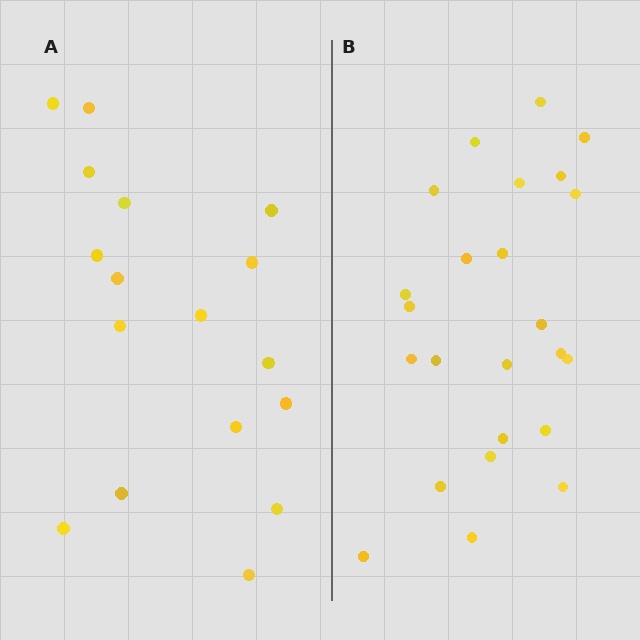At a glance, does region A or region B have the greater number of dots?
Region B (the right region) has more dots.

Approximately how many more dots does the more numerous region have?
Region B has roughly 8 or so more dots than region A.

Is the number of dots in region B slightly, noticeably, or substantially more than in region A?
Region B has noticeably more, but not dramatically so. The ratio is roughly 1.4 to 1.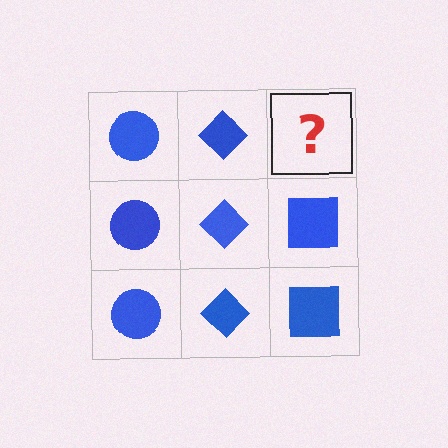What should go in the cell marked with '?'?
The missing cell should contain a blue square.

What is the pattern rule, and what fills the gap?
The rule is that each column has a consistent shape. The gap should be filled with a blue square.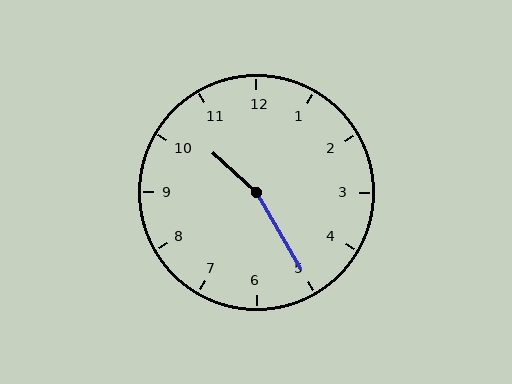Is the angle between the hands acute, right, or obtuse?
It is obtuse.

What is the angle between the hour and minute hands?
Approximately 162 degrees.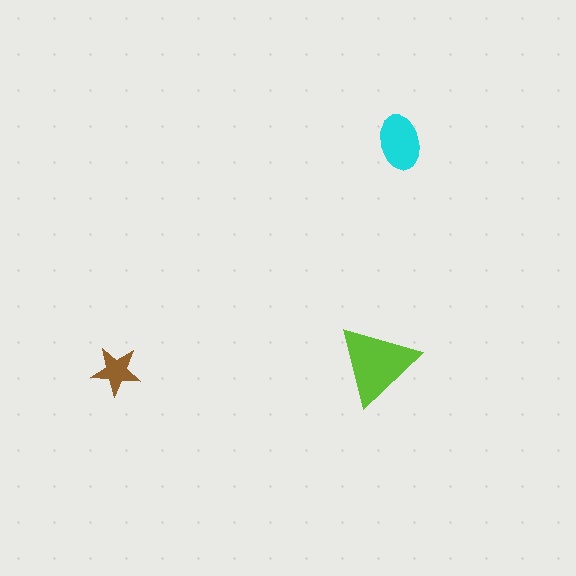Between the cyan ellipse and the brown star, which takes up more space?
The cyan ellipse.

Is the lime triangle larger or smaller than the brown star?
Larger.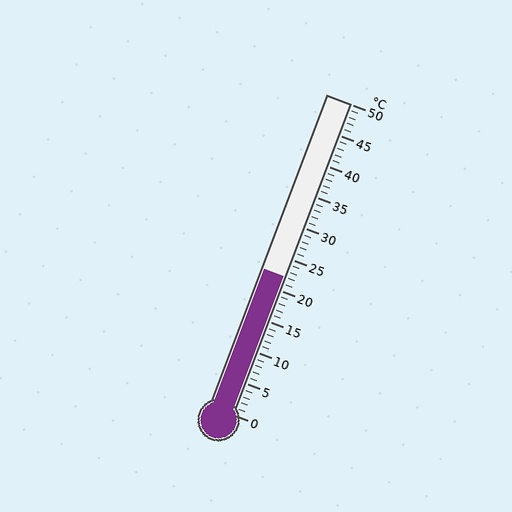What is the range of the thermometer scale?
The thermometer scale ranges from 0°C to 50°C.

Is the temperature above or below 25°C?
The temperature is below 25°C.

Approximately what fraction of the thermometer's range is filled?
The thermometer is filled to approximately 45% of its range.